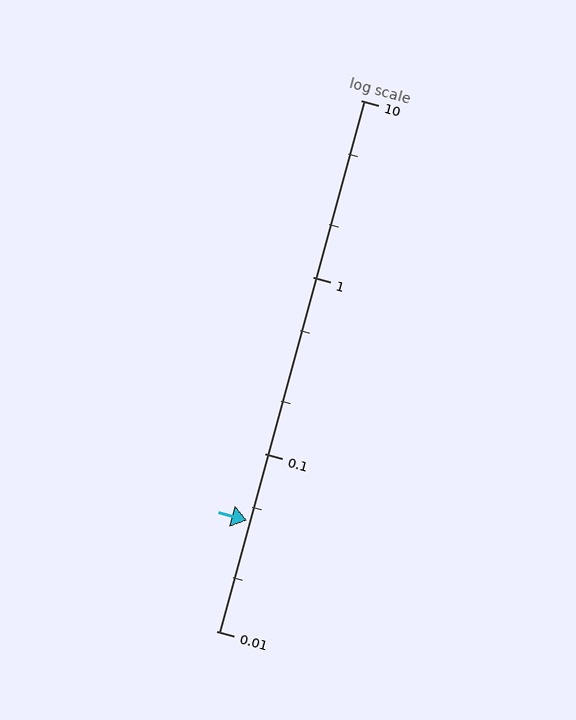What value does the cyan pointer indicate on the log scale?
The pointer indicates approximately 0.042.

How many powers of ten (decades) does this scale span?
The scale spans 3 decades, from 0.01 to 10.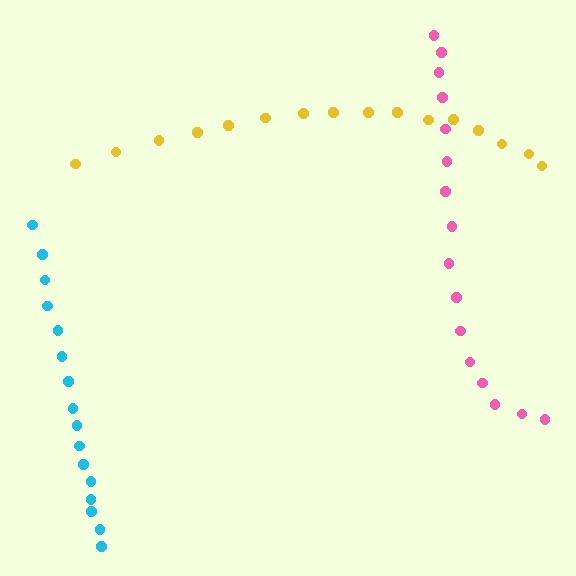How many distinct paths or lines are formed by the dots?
There are 3 distinct paths.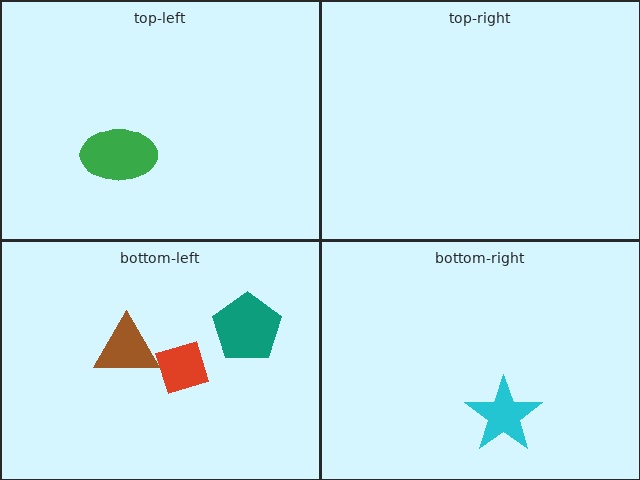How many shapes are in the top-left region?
1.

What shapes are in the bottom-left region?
The red diamond, the teal pentagon, the brown triangle.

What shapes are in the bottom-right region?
The cyan star.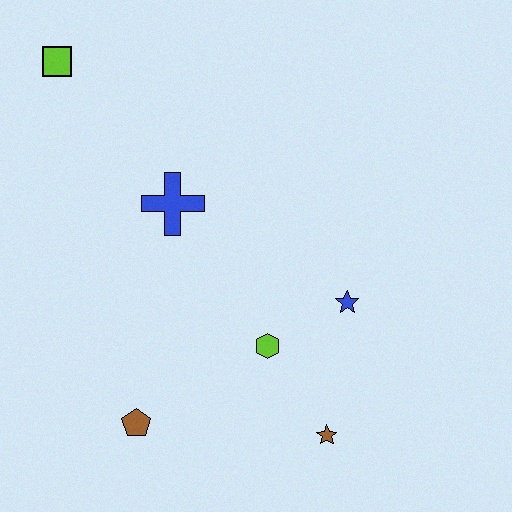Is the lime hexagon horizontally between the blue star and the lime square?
Yes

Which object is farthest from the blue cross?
The brown star is farthest from the blue cross.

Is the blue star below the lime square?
Yes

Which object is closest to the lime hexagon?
The blue star is closest to the lime hexagon.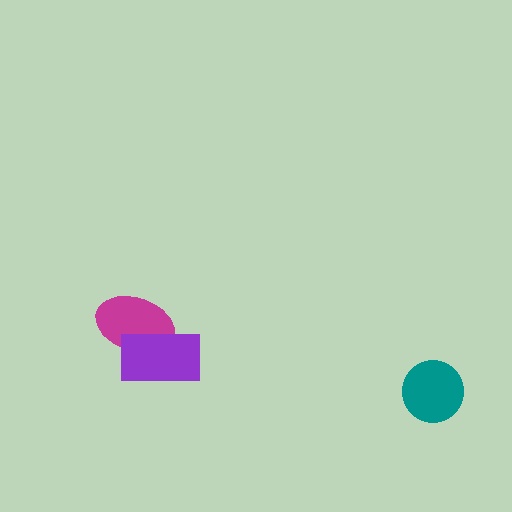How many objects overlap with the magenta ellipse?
1 object overlaps with the magenta ellipse.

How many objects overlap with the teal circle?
0 objects overlap with the teal circle.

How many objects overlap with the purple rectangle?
1 object overlaps with the purple rectangle.